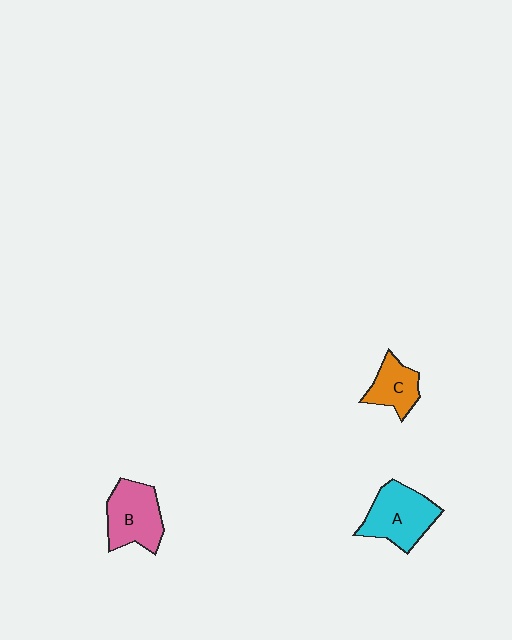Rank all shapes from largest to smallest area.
From largest to smallest: A (cyan), B (pink), C (orange).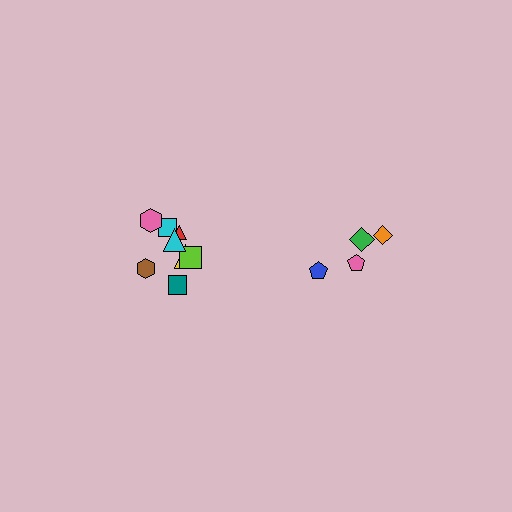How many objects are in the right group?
There are 4 objects.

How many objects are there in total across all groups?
There are 12 objects.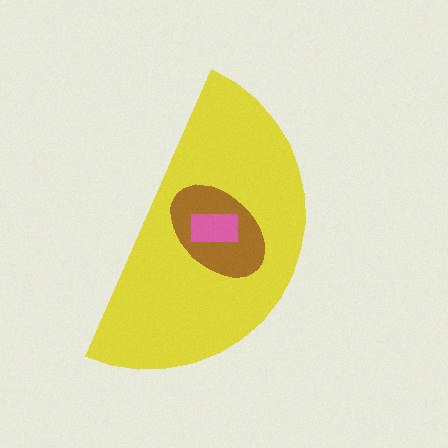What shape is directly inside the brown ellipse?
The pink rectangle.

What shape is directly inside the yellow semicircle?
The brown ellipse.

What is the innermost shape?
The pink rectangle.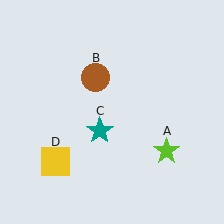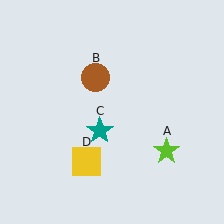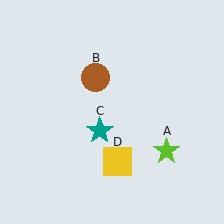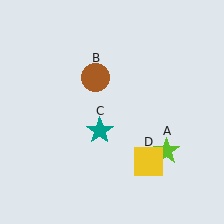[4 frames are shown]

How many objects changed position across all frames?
1 object changed position: yellow square (object D).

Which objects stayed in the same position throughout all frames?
Lime star (object A) and brown circle (object B) and teal star (object C) remained stationary.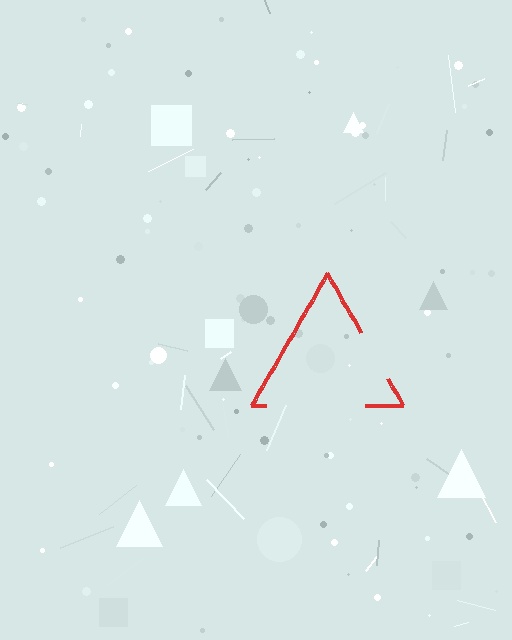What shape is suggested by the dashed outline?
The dashed outline suggests a triangle.